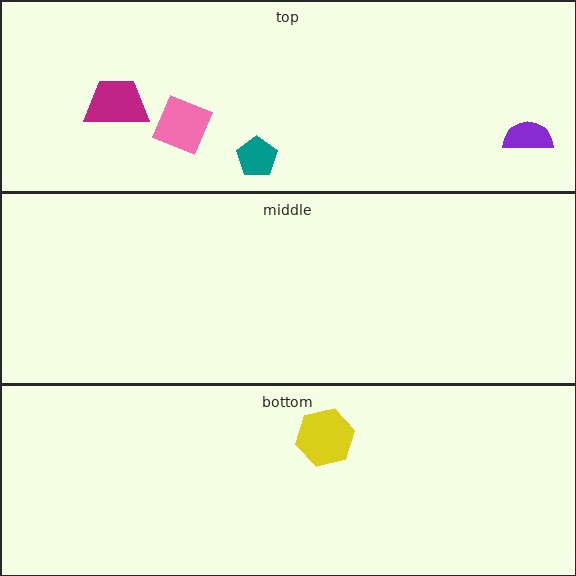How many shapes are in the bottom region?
1.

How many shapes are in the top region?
4.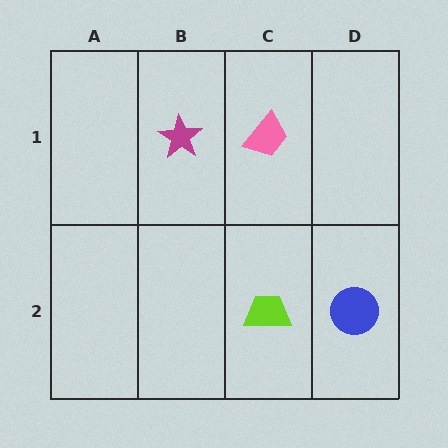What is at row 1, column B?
A magenta star.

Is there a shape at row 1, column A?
No, that cell is empty.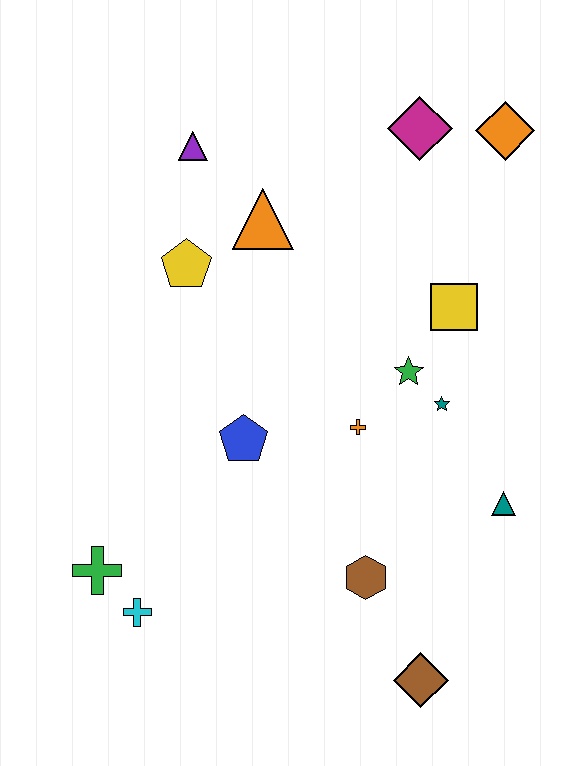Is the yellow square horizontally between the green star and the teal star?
No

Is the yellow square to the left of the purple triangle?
No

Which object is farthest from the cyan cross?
The orange diamond is farthest from the cyan cross.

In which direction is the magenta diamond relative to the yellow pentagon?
The magenta diamond is to the right of the yellow pentagon.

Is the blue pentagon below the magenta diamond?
Yes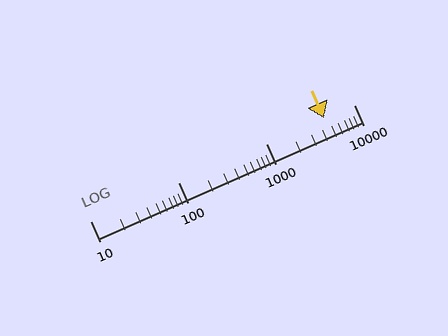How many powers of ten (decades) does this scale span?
The scale spans 3 decades, from 10 to 10000.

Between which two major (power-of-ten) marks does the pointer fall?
The pointer is between 1000 and 10000.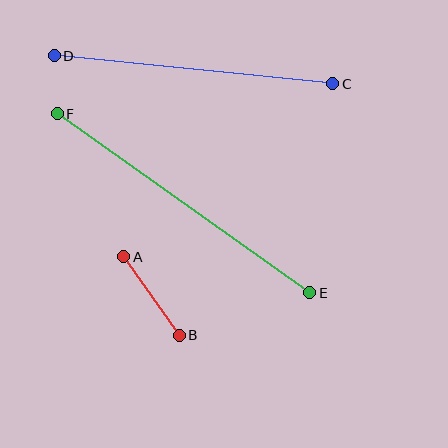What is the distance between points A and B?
The distance is approximately 96 pixels.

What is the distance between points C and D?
The distance is approximately 280 pixels.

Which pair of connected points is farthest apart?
Points E and F are farthest apart.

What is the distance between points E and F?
The distance is approximately 309 pixels.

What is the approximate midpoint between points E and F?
The midpoint is at approximately (183, 203) pixels.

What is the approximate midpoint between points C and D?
The midpoint is at approximately (193, 70) pixels.